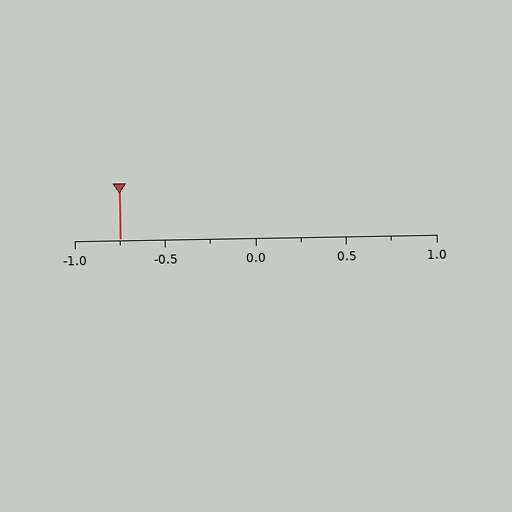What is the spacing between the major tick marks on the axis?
The major ticks are spaced 0.5 apart.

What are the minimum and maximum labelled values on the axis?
The axis runs from -1.0 to 1.0.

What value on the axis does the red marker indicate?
The marker indicates approximately -0.75.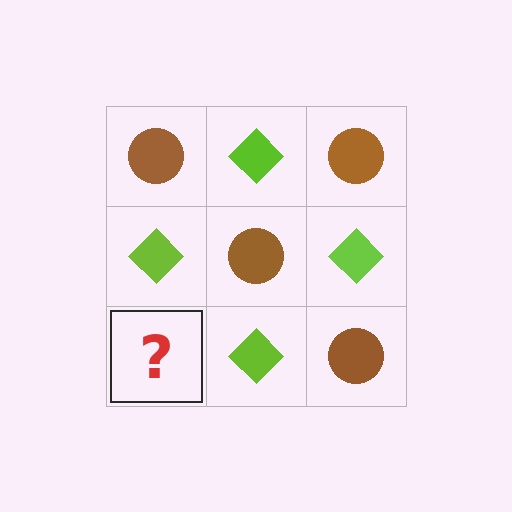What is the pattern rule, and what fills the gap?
The rule is that it alternates brown circle and lime diamond in a checkerboard pattern. The gap should be filled with a brown circle.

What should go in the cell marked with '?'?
The missing cell should contain a brown circle.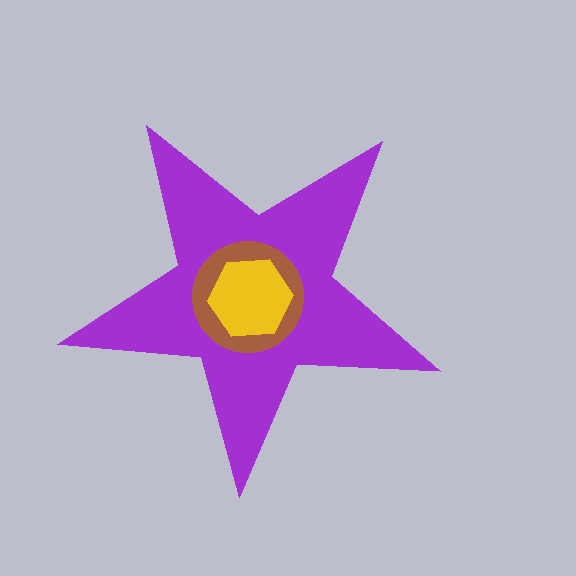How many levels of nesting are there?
3.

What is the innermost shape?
The yellow hexagon.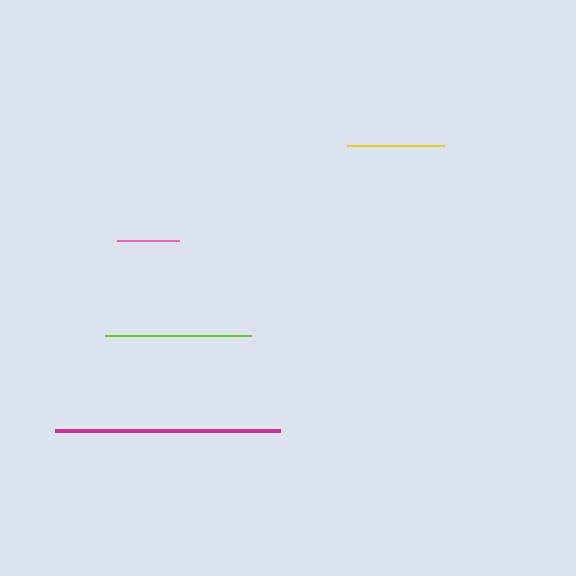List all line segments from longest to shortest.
From longest to shortest: magenta, lime, yellow, pink.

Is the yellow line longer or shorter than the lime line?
The lime line is longer than the yellow line.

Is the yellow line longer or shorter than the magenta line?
The magenta line is longer than the yellow line.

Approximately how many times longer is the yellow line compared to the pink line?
The yellow line is approximately 1.6 times the length of the pink line.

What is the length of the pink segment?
The pink segment is approximately 62 pixels long.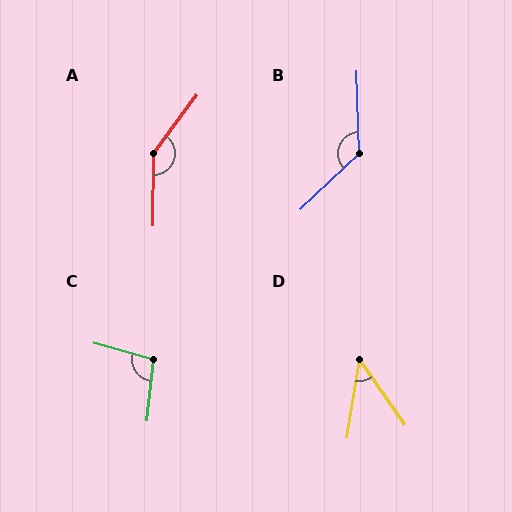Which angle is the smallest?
D, at approximately 44 degrees.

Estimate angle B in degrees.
Approximately 132 degrees.